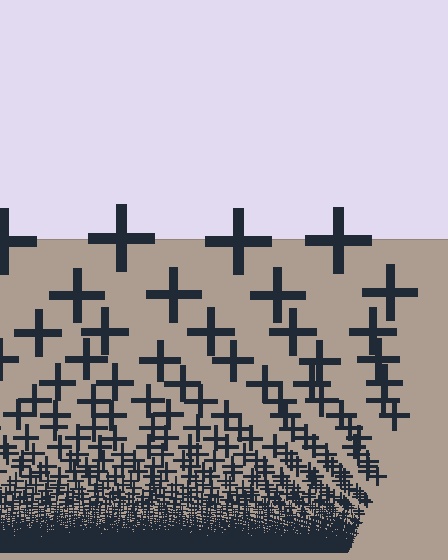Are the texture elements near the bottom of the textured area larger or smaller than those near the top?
Smaller. The gradient is inverted — elements near the bottom are smaller and denser.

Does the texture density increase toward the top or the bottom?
Density increases toward the bottom.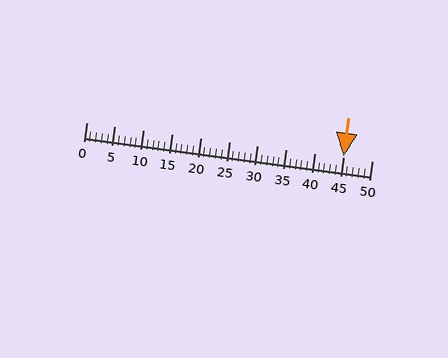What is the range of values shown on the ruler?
The ruler shows values from 0 to 50.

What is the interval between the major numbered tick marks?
The major tick marks are spaced 5 units apart.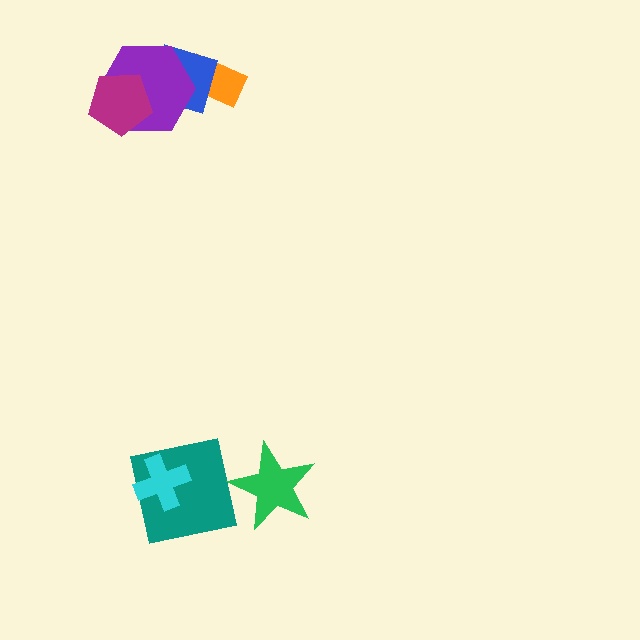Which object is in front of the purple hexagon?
The magenta pentagon is in front of the purple hexagon.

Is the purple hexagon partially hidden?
Yes, it is partially covered by another shape.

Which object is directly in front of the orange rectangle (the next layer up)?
The blue diamond is directly in front of the orange rectangle.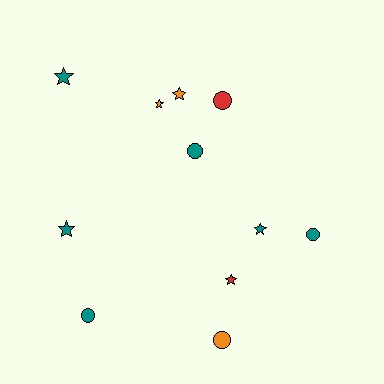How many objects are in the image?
There are 11 objects.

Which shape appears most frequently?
Star, with 6 objects.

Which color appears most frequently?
Teal, with 6 objects.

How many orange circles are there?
There is 1 orange circle.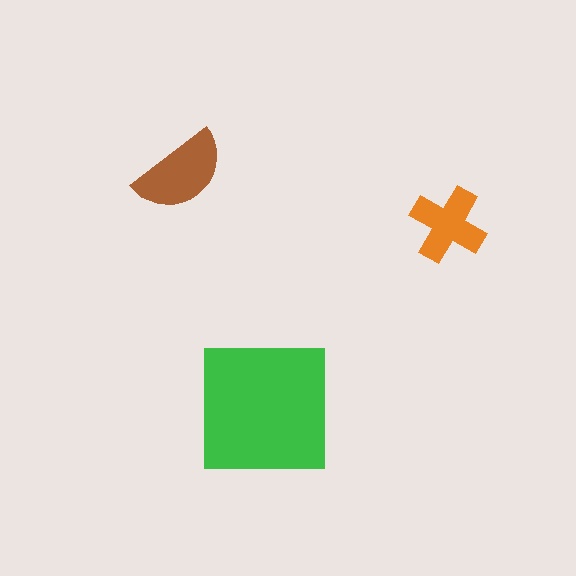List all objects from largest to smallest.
The green square, the brown semicircle, the orange cross.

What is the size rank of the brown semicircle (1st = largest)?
2nd.